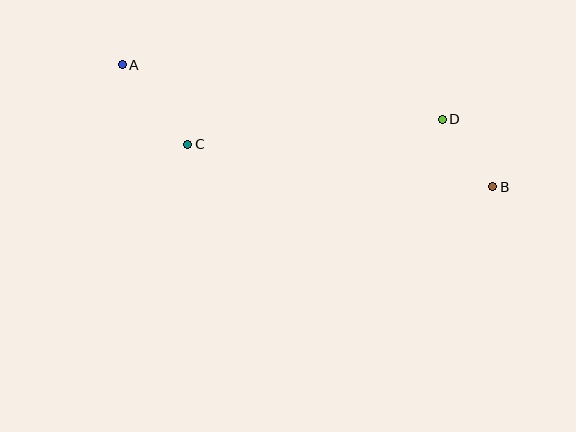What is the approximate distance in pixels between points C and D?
The distance between C and D is approximately 256 pixels.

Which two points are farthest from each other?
Points A and B are farthest from each other.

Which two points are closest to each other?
Points B and D are closest to each other.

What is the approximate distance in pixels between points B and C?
The distance between B and C is approximately 308 pixels.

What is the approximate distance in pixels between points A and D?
The distance between A and D is approximately 325 pixels.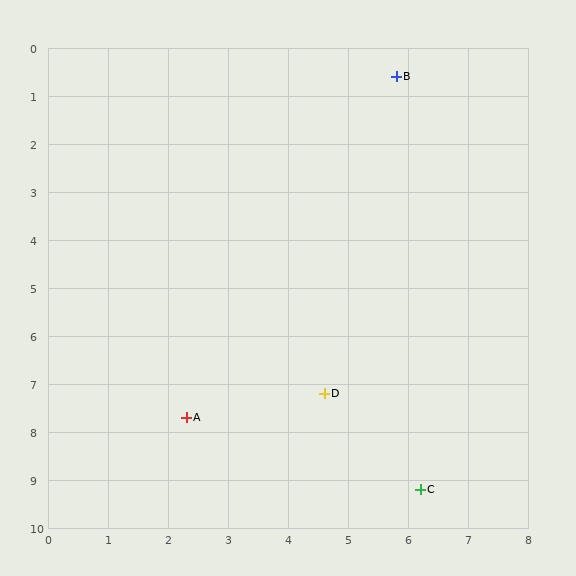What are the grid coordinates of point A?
Point A is at approximately (2.3, 7.7).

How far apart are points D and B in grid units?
Points D and B are about 6.7 grid units apart.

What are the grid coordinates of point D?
Point D is at approximately (4.6, 7.2).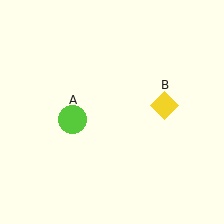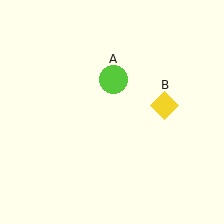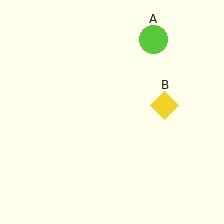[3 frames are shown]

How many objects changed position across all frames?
1 object changed position: lime circle (object A).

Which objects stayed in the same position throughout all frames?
Yellow diamond (object B) remained stationary.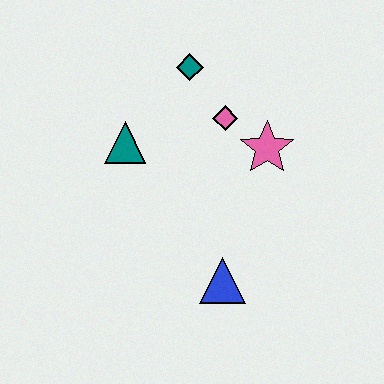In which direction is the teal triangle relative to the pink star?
The teal triangle is to the left of the pink star.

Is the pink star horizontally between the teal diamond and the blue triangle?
No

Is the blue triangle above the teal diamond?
No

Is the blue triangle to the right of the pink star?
No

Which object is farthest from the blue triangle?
The teal diamond is farthest from the blue triangle.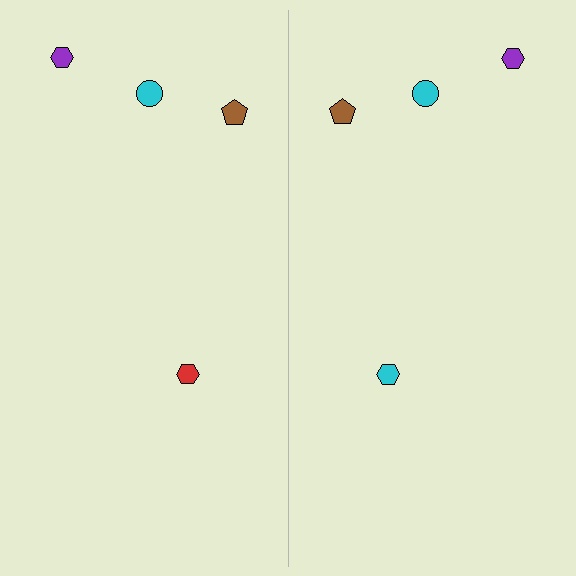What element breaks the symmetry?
The cyan hexagon on the right side breaks the symmetry — its mirror counterpart is red.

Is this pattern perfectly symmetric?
No, the pattern is not perfectly symmetric. The cyan hexagon on the right side breaks the symmetry — its mirror counterpart is red.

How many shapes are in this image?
There are 8 shapes in this image.